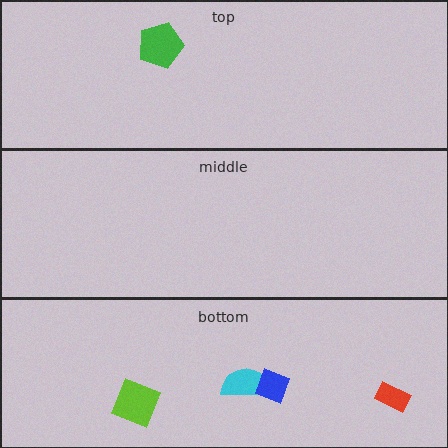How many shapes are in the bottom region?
4.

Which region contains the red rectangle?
The bottom region.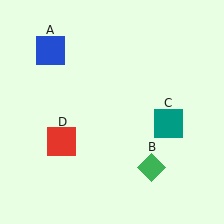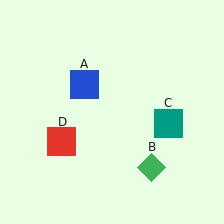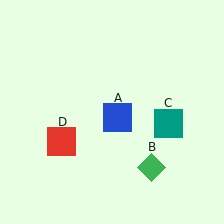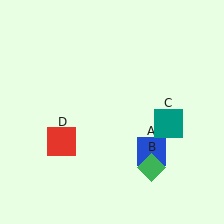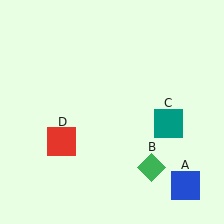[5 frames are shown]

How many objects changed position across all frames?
1 object changed position: blue square (object A).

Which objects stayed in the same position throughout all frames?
Green diamond (object B) and teal square (object C) and red square (object D) remained stationary.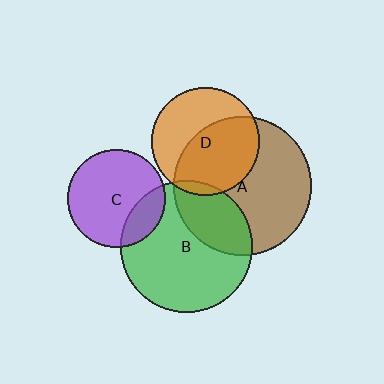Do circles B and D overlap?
Yes.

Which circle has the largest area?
Circle A (brown).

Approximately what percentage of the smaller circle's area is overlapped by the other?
Approximately 5%.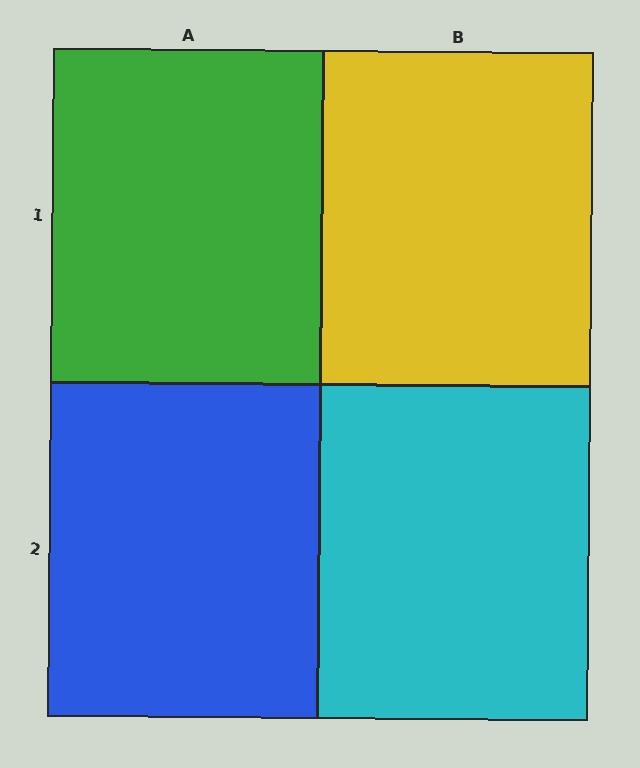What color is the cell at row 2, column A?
Blue.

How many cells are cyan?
1 cell is cyan.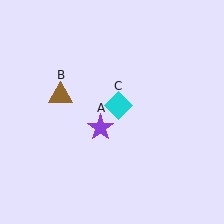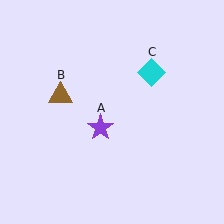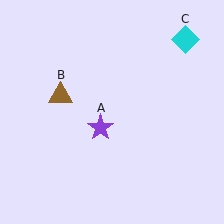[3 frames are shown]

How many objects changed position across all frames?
1 object changed position: cyan diamond (object C).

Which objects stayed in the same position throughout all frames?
Purple star (object A) and brown triangle (object B) remained stationary.